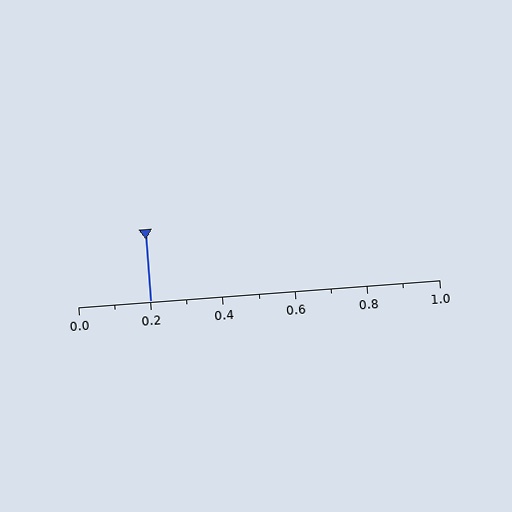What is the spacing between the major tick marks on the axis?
The major ticks are spaced 0.2 apart.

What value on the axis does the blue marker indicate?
The marker indicates approximately 0.2.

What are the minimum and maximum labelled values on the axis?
The axis runs from 0.0 to 1.0.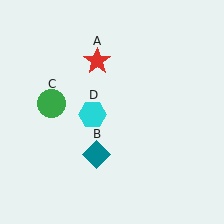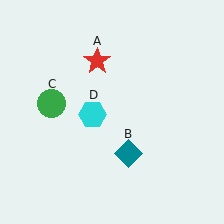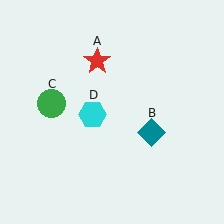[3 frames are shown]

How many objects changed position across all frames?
1 object changed position: teal diamond (object B).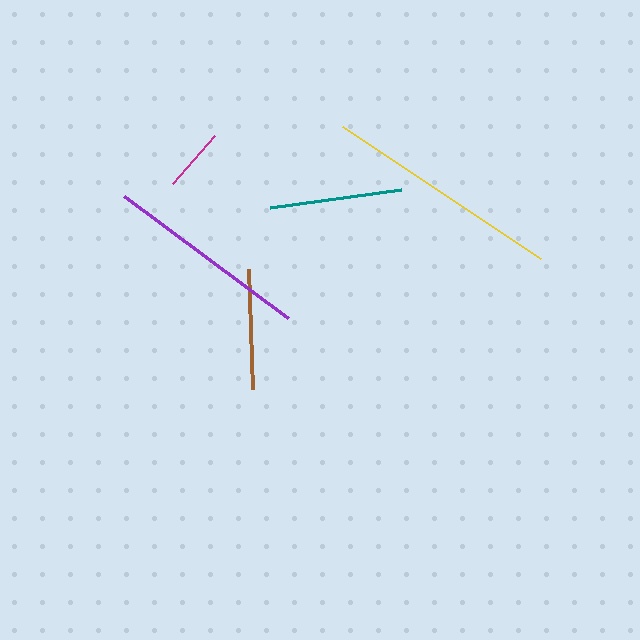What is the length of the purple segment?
The purple segment is approximately 204 pixels long.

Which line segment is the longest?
The yellow line is the longest at approximately 238 pixels.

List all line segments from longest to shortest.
From longest to shortest: yellow, purple, teal, brown, magenta.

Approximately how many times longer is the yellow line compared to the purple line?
The yellow line is approximately 1.2 times the length of the purple line.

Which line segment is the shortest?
The magenta line is the shortest at approximately 64 pixels.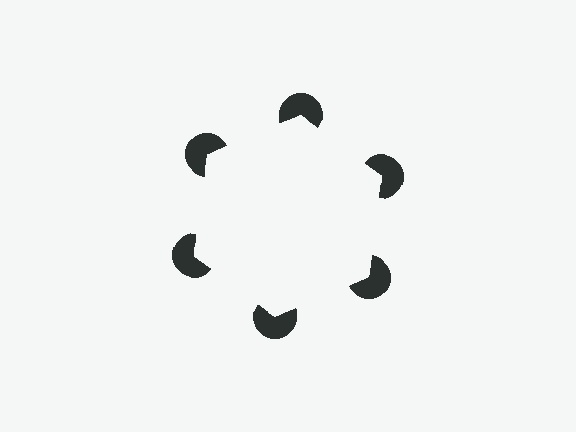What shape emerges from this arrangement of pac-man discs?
An illusory hexagon — its edges are inferred from the aligned wedge cuts in the pac-man discs, not physically drawn.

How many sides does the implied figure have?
6 sides.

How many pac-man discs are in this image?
There are 6 — one at each vertex of the illusory hexagon.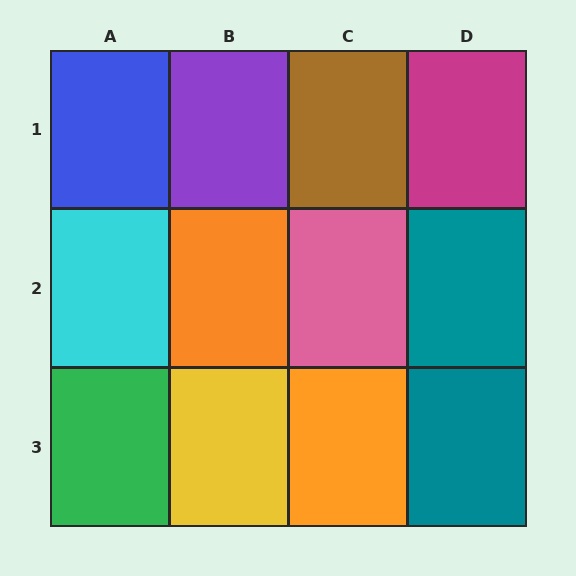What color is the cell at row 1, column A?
Blue.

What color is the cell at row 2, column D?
Teal.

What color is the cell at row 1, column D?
Magenta.